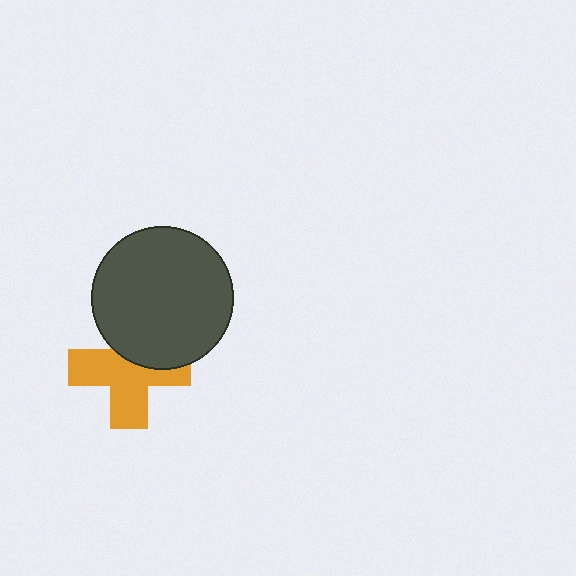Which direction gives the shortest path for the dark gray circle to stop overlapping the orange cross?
Moving up gives the shortest separation.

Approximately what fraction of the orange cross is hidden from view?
Roughly 37% of the orange cross is hidden behind the dark gray circle.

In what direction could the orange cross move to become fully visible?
The orange cross could move down. That would shift it out from behind the dark gray circle entirely.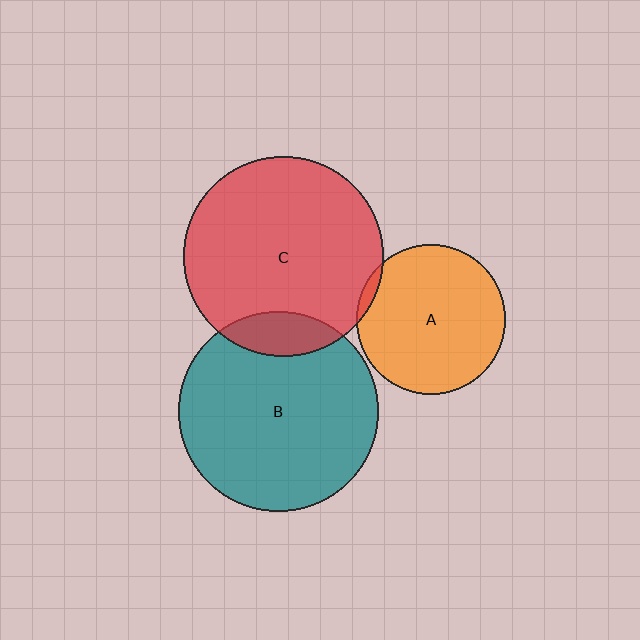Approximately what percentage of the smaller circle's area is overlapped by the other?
Approximately 5%.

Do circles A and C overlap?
Yes.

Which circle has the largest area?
Circle B (teal).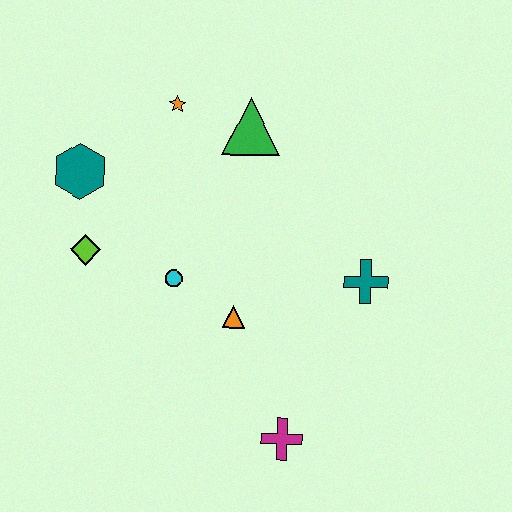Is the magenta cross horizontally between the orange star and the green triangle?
No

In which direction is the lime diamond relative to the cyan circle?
The lime diamond is to the left of the cyan circle.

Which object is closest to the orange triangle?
The cyan circle is closest to the orange triangle.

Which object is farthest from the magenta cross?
The orange star is farthest from the magenta cross.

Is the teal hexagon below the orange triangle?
No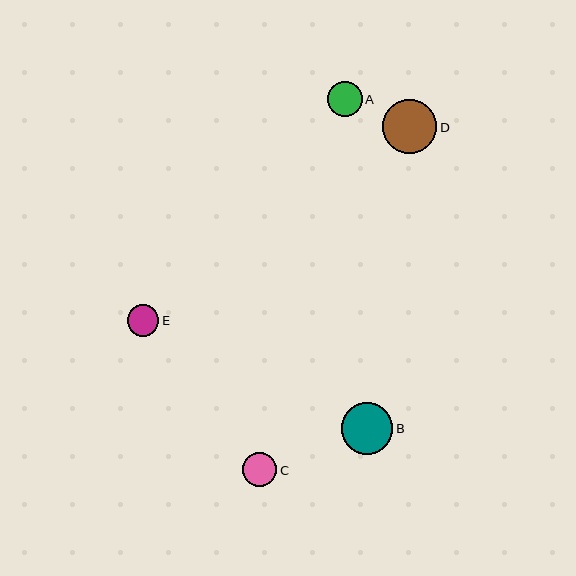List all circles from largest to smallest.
From largest to smallest: D, B, A, C, E.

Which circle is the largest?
Circle D is the largest with a size of approximately 54 pixels.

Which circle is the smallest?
Circle E is the smallest with a size of approximately 31 pixels.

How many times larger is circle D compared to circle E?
Circle D is approximately 1.7 times the size of circle E.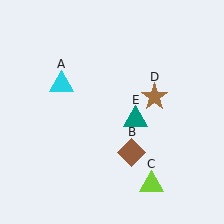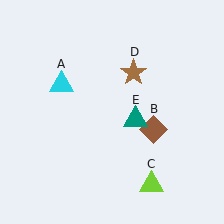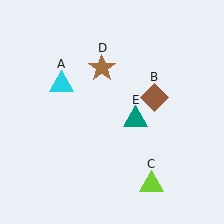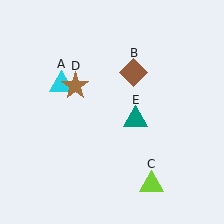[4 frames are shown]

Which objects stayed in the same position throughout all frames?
Cyan triangle (object A) and lime triangle (object C) and teal triangle (object E) remained stationary.